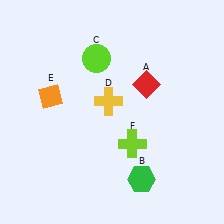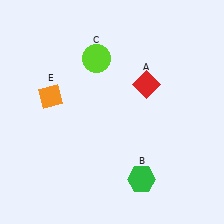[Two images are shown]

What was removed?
The yellow cross (D), the lime cross (F) were removed in Image 2.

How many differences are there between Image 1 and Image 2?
There are 2 differences between the two images.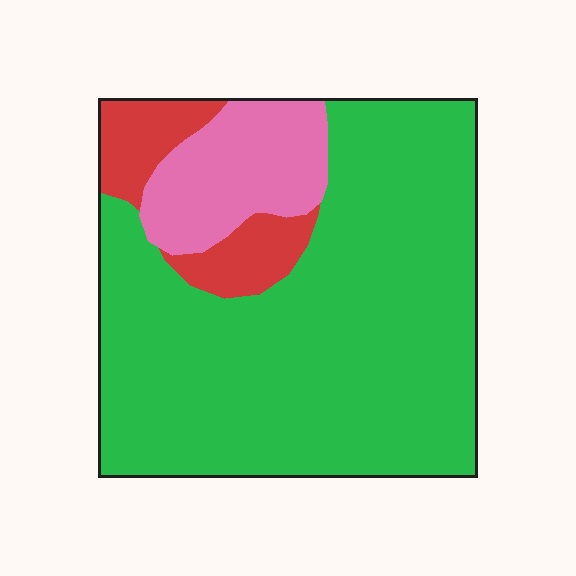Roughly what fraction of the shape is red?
Red covers about 10% of the shape.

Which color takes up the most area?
Green, at roughly 75%.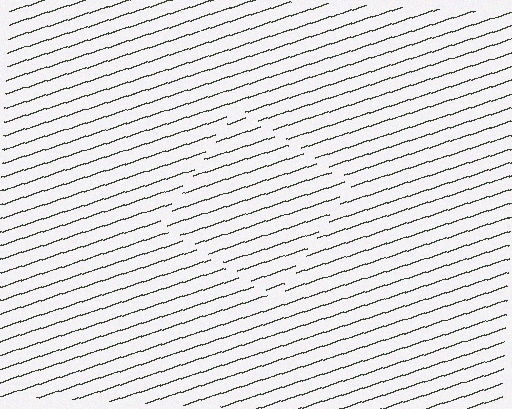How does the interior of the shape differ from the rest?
The interior of the shape contains the same grating, shifted by half a period — the contour is defined by the phase discontinuity where line-ends from the inner and outer gratings abut.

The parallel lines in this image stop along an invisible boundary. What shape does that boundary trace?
An illusory square. The interior of the shape contains the same grating, shifted by half a period — the contour is defined by the phase discontinuity where line-ends from the inner and outer gratings abut.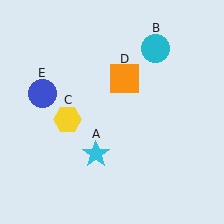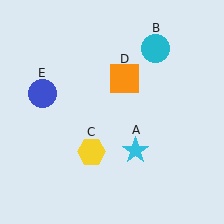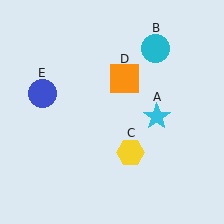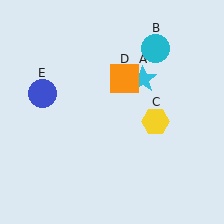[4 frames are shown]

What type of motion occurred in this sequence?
The cyan star (object A), yellow hexagon (object C) rotated counterclockwise around the center of the scene.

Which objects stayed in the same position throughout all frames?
Cyan circle (object B) and orange square (object D) and blue circle (object E) remained stationary.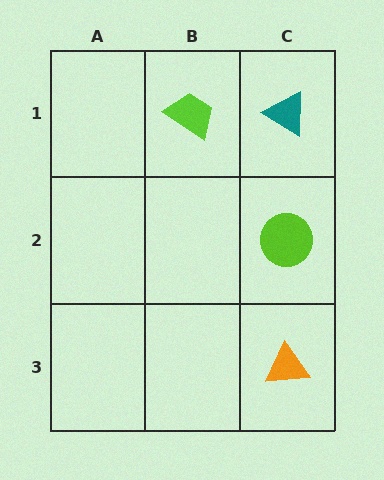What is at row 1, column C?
A teal triangle.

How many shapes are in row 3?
1 shape.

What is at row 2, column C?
A lime circle.